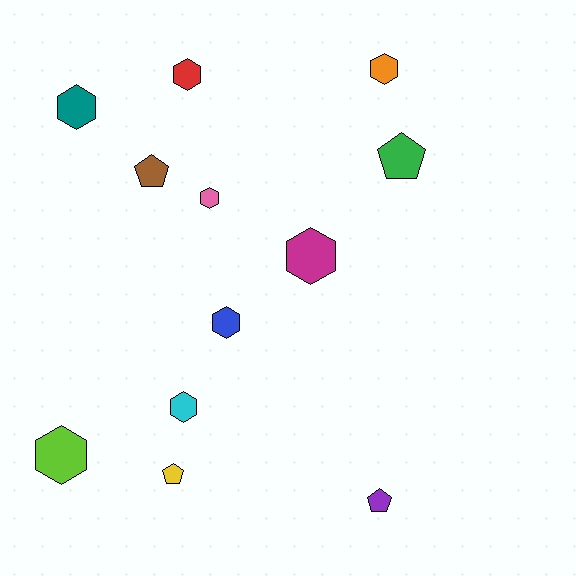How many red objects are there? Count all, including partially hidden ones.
There is 1 red object.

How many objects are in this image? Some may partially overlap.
There are 12 objects.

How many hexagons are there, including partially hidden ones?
There are 8 hexagons.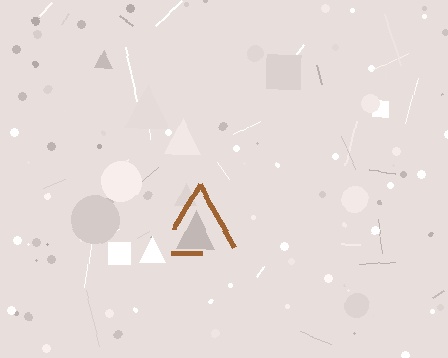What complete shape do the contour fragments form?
The contour fragments form a triangle.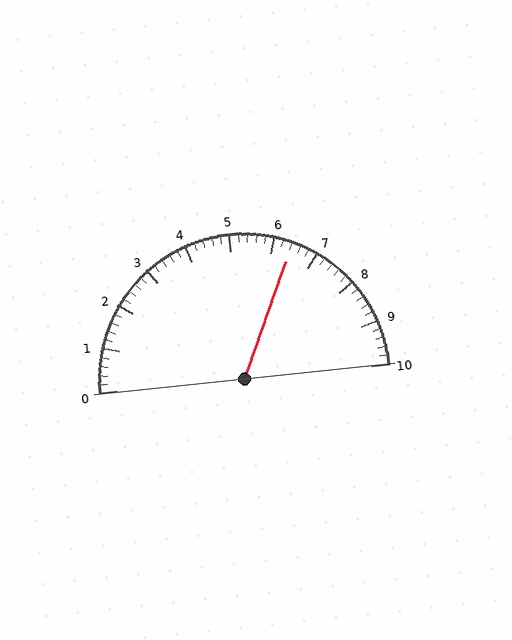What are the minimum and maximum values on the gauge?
The gauge ranges from 0 to 10.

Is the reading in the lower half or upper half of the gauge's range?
The reading is in the upper half of the range (0 to 10).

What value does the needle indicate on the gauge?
The needle indicates approximately 6.4.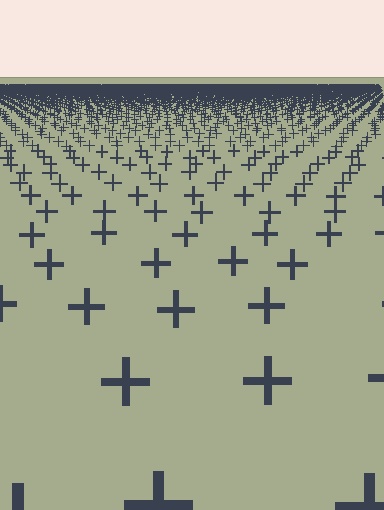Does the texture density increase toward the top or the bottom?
Density increases toward the top.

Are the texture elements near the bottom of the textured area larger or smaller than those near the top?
Larger. Near the bottom, elements are closer to the viewer and appear at a bigger on-screen size.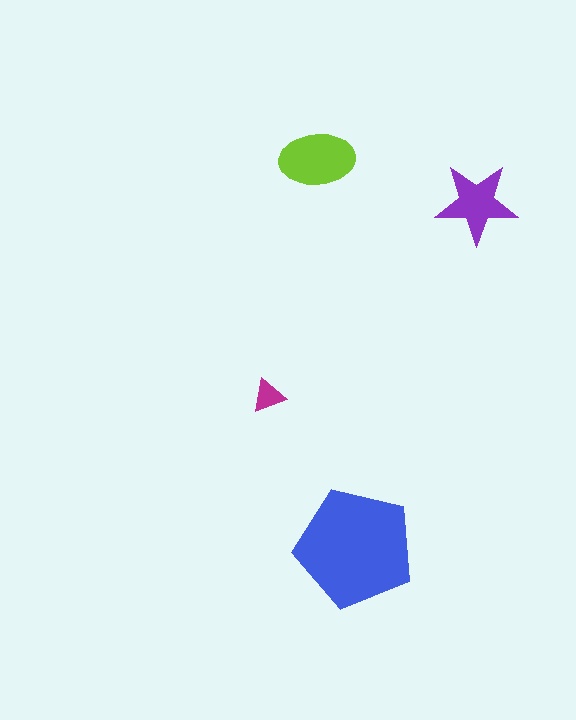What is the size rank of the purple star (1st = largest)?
3rd.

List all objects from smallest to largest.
The magenta triangle, the purple star, the lime ellipse, the blue pentagon.